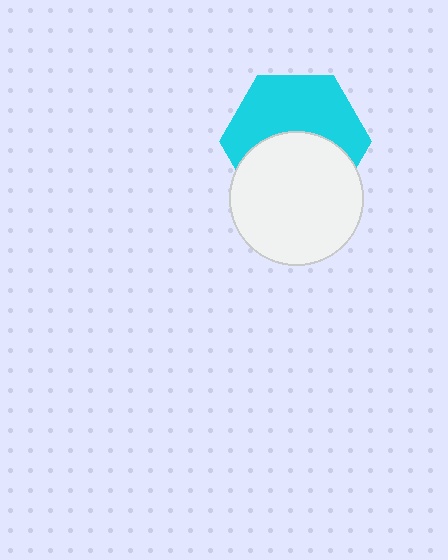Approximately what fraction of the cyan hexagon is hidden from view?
Roughly 47% of the cyan hexagon is hidden behind the white circle.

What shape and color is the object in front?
The object in front is a white circle.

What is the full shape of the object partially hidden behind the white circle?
The partially hidden object is a cyan hexagon.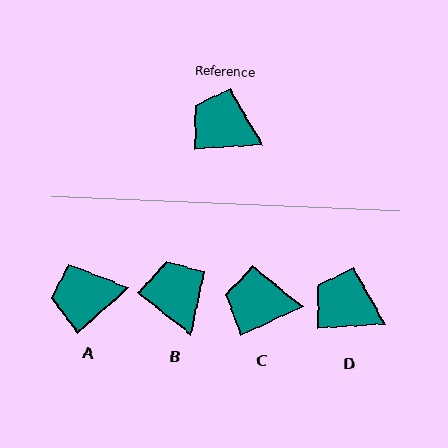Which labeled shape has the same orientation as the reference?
D.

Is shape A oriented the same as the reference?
No, it is off by about 39 degrees.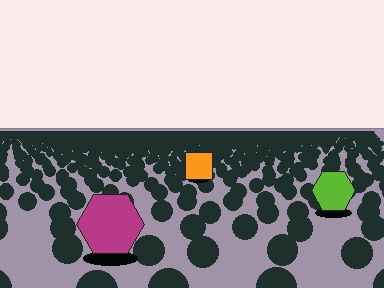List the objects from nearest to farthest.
From nearest to farthest: the magenta hexagon, the lime hexagon, the orange square.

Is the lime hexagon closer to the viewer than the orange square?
Yes. The lime hexagon is closer — you can tell from the texture gradient: the ground texture is coarser near it.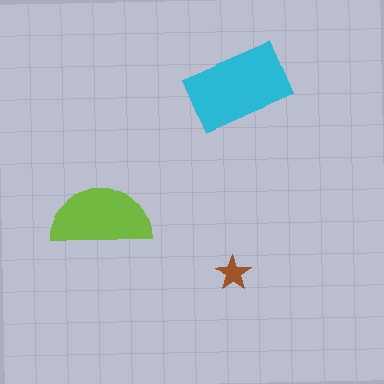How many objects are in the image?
There are 3 objects in the image.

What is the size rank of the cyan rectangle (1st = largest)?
1st.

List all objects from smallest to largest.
The brown star, the lime semicircle, the cyan rectangle.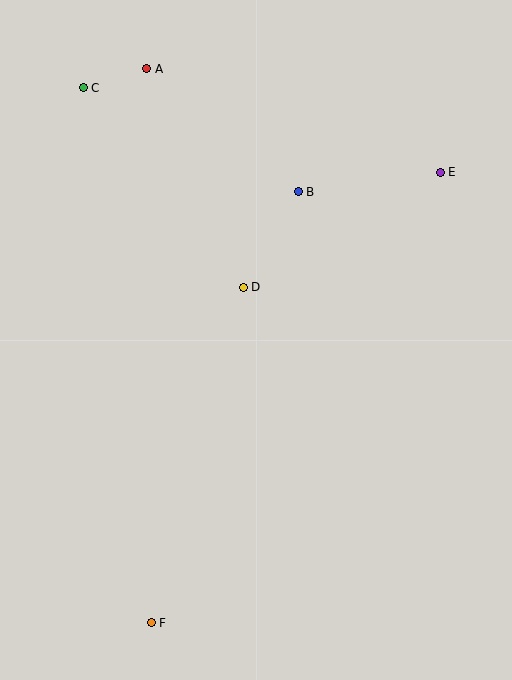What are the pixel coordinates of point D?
Point D is at (243, 287).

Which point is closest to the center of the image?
Point D at (243, 287) is closest to the center.